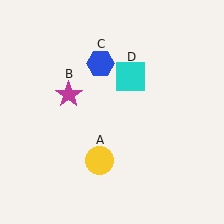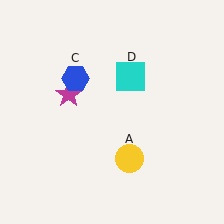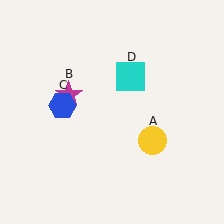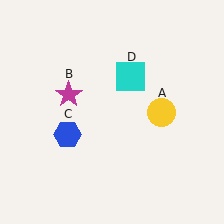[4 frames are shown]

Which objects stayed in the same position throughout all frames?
Magenta star (object B) and cyan square (object D) remained stationary.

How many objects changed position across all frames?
2 objects changed position: yellow circle (object A), blue hexagon (object C).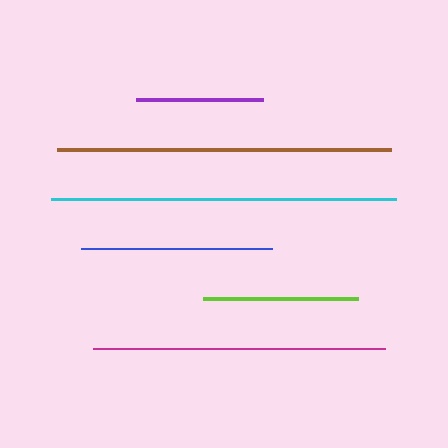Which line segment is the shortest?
The purple line is the shortest at approximately 127 pixels.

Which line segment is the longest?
The cyan line is the longest at approximately 345 pixels.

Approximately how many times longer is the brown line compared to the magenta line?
The brown line is approximately 1.1 times the length of the magenta line.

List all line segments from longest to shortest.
From longest to shortest: cyan, brown, magenta, blue, lime, purple.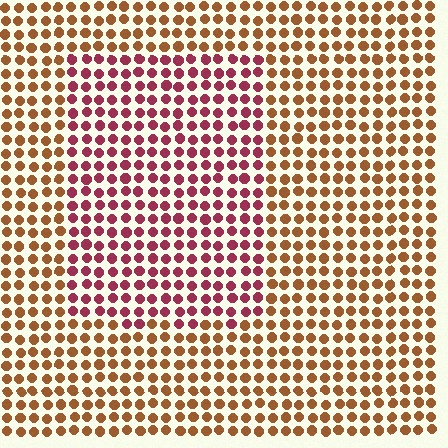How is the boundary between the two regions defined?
The boundary is defined purely by a slight shift in hue (about 44 degrees). Spacing, size, and orientation are identical on both sides.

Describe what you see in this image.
The image is filled with small brown elements in a uniform arrangement. A rectangle-shaped region is visible where the elements are tinted to a slightly different hue, forming a subtle color boundary.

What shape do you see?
I see a rectangle.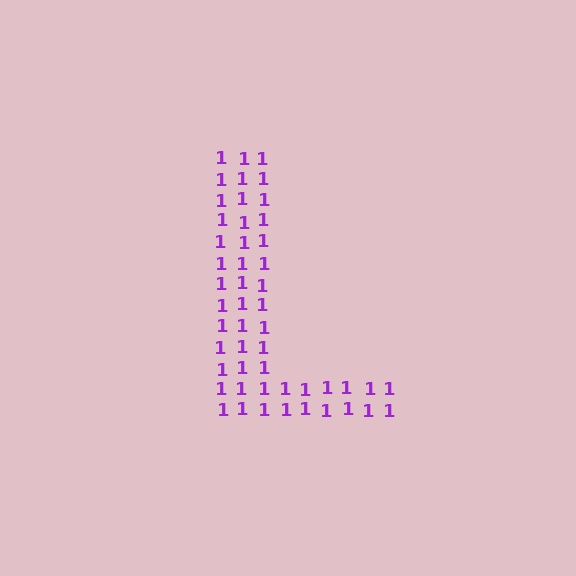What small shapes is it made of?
It is made of small digit 1's.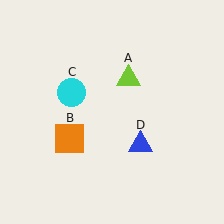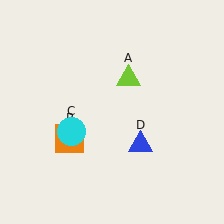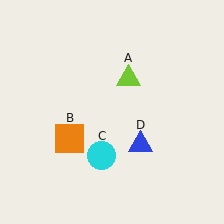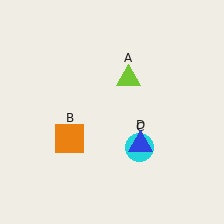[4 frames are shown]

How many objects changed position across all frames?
1 object changed position: cyan circle (object C).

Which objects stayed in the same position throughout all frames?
Lime triangle (object A) and orange square (object B) and blue triangle (object D) remained stationary.